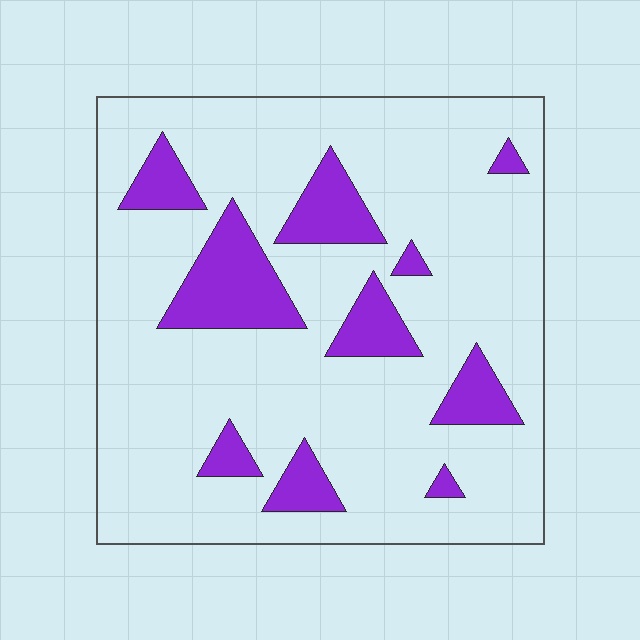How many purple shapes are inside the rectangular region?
10.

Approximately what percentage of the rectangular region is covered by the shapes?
Approximately 20%.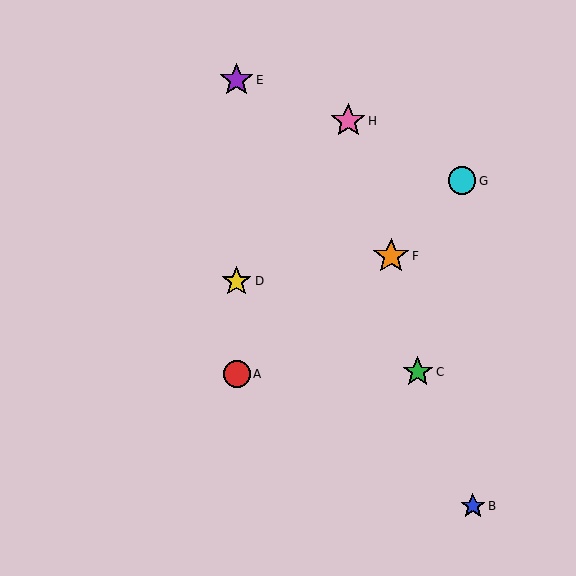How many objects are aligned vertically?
3 objects (A, D, E) are aligned vertically.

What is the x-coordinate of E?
Object E is at x≈237.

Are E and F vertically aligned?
No, E is at x≈237 and F is at x≈391.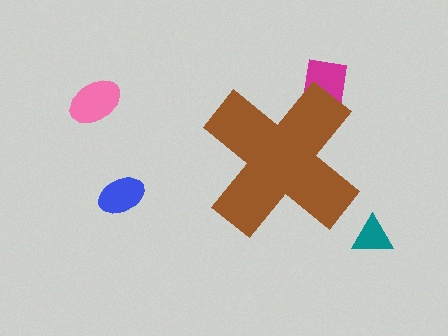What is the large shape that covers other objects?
A brown cross.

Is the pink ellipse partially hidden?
No, the pink ellipse is fully visible.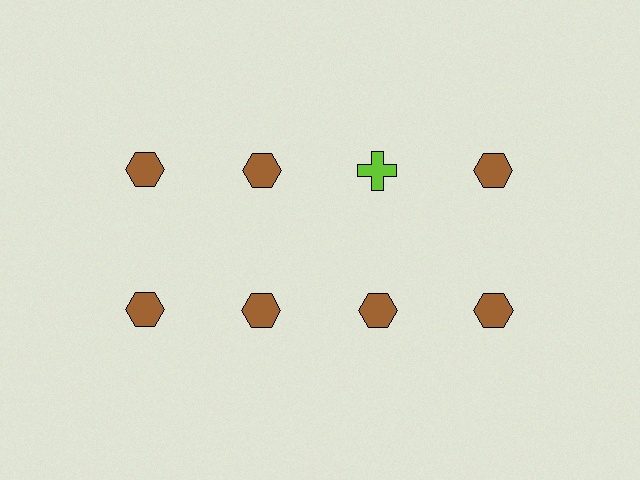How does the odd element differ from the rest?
It differs in both color (lime instead of brown) and shape (cross instead of hexagon).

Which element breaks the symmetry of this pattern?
The lime cross in the top row, center column breaks the symmetry. All other shapes are brown hexagons.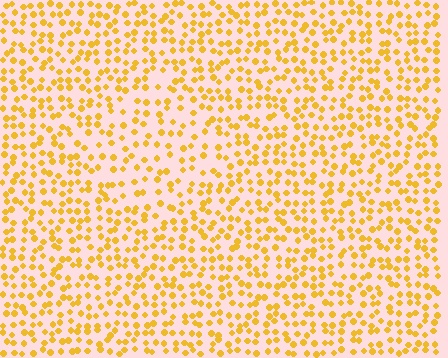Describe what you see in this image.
The image contains small yellow elements arranged at two different densities. A diamond-shaped region is visible where the elements are less densely packed than the surrounding area.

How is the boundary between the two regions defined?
The boundary is defined by a change in element density (approximately 1.6x ratio). All elements are the same color, size, and shape.